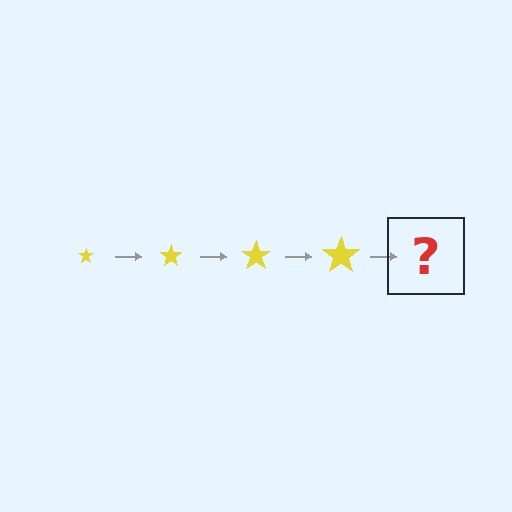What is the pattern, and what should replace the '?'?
The pattern is that the star gets progressively larger each step. The '?' should be a yellow star, larger than the previous one.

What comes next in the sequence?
The next element should be a yellow star, larger than the previous one.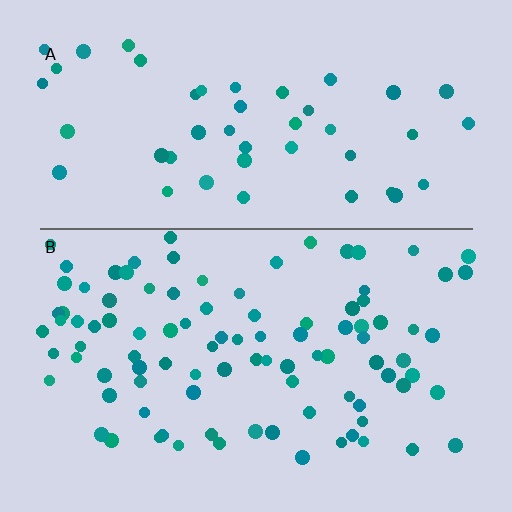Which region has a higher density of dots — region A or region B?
B (the bottom).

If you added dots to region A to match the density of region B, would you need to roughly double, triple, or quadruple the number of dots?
Approximately double.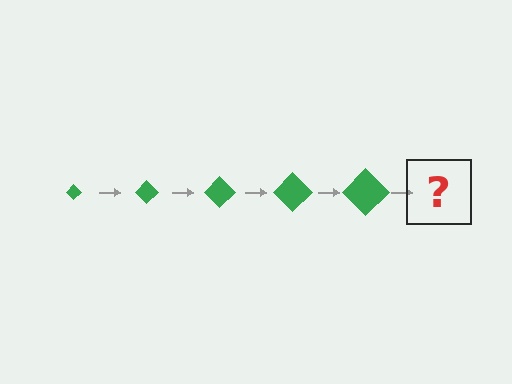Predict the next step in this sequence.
The next step is a green diamond, larger than the previous one.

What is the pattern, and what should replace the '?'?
The pattern is that the diamond gets progressively larger each step. The '?' should be a green diamond, larger than the previous one.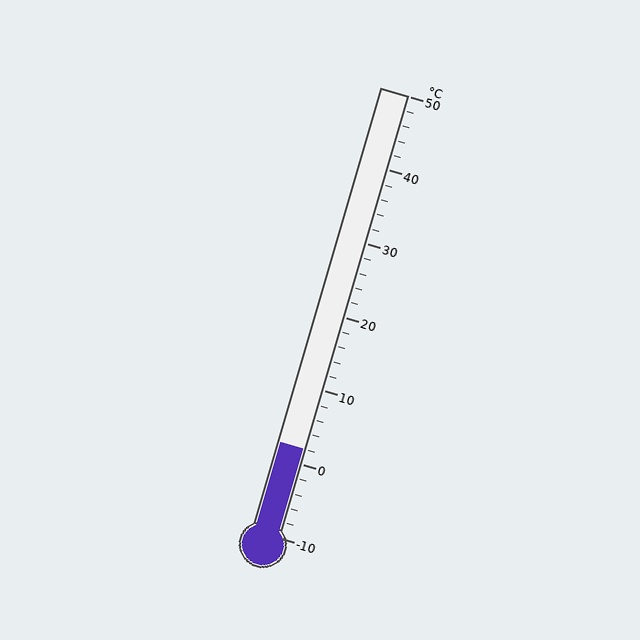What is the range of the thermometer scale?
The thermometer scale ranges from -10°C to 50°C.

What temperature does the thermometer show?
The thermometer shows approximately 2°C.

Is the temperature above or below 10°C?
The temperature is below 10°C.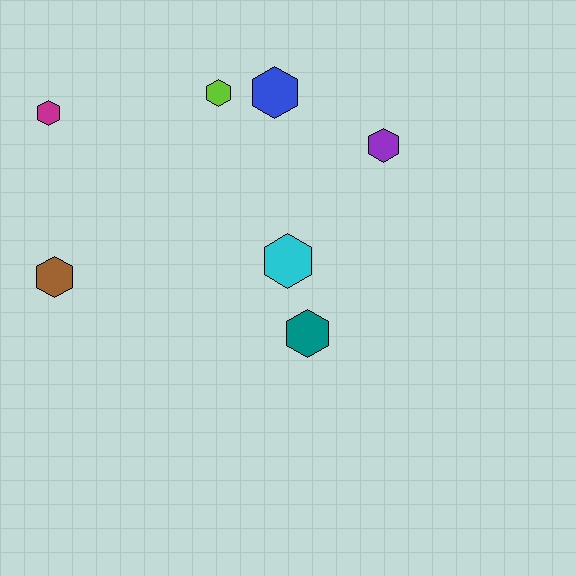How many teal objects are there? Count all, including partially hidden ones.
There is 1 teal object.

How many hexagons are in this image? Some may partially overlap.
There are 7 hexagons.